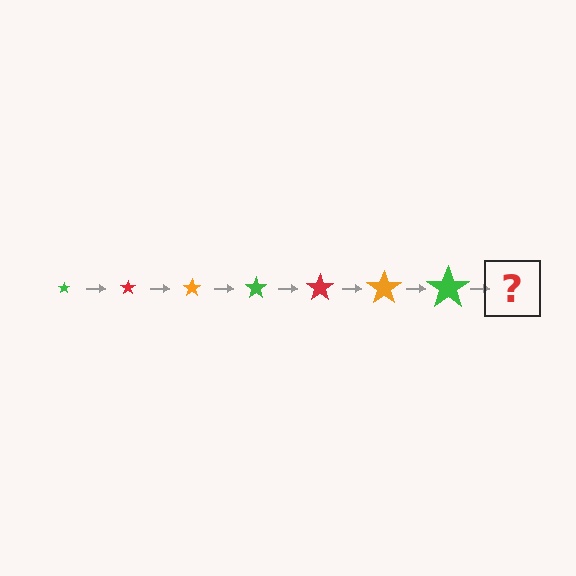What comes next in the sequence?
The next element should be a red star, larger than the previous one.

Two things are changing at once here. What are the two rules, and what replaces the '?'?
The two rules are that the star grows larger each step and the color cycles through green, red, and orange. The '?' should be a red star, larger than the previous one.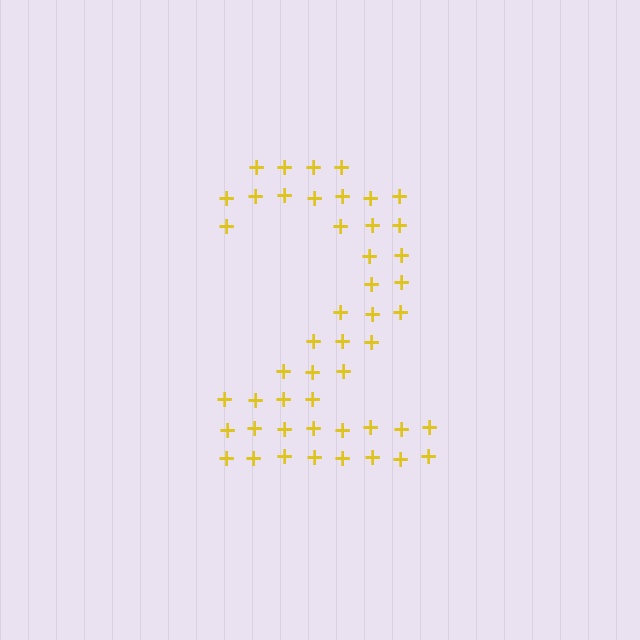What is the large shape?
The large shape is the digit 2.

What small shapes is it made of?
It is made of small plus signs.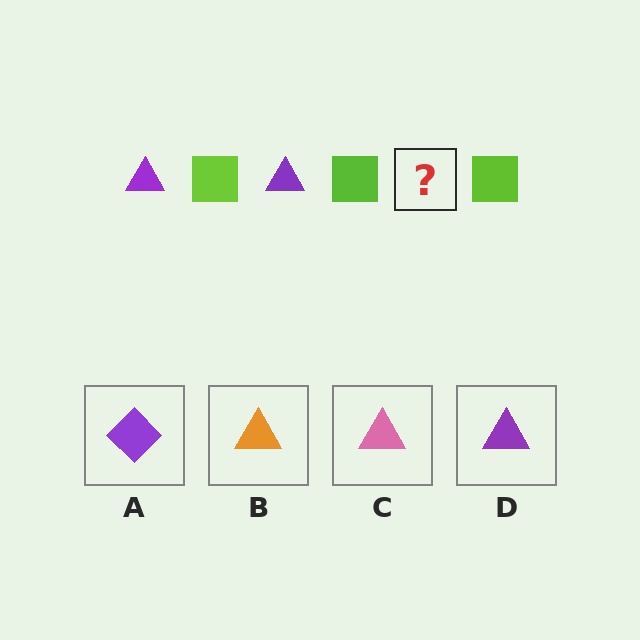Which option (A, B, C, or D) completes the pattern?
D.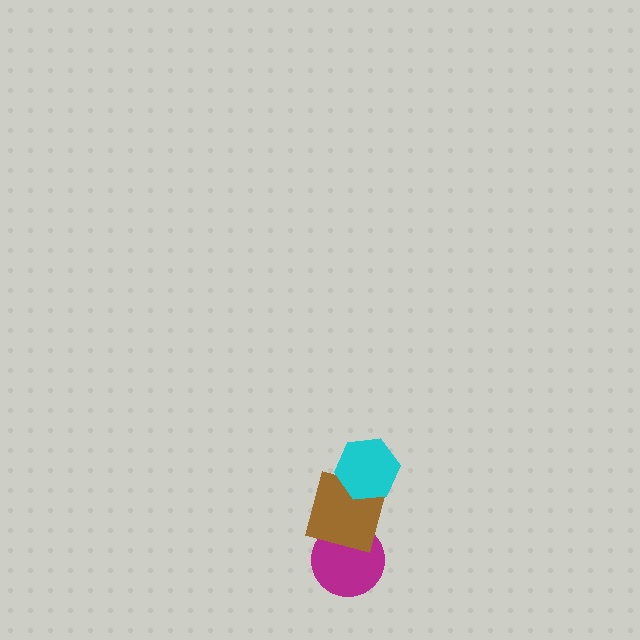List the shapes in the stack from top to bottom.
From top to bottom: the cyan hexagon, the brown square, the magenta circle.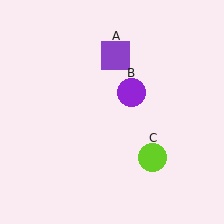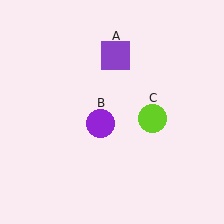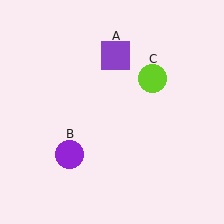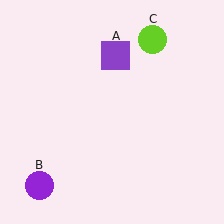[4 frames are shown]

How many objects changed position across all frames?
2 objects changed position: purple circle (object B), lime circle (object C).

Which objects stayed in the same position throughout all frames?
Purple square (object A) remained stationary.